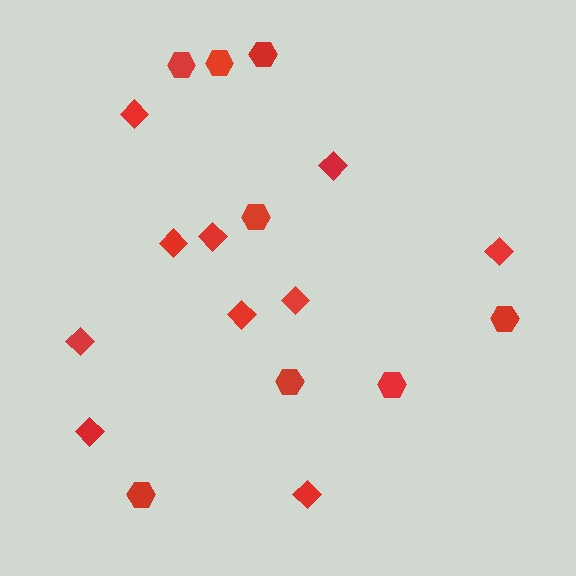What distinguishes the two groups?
There are 2 groups: one group of diamonds (10) and one group of hexagons (8).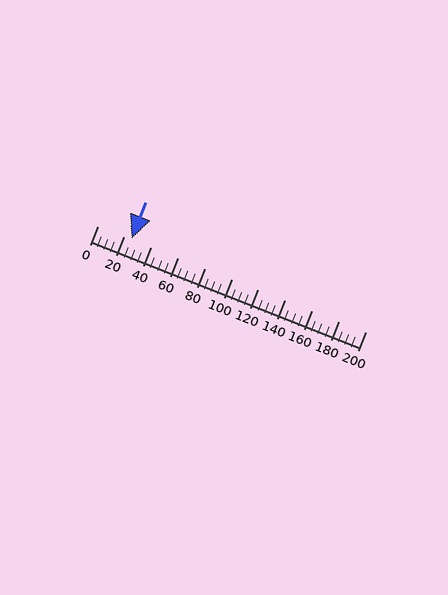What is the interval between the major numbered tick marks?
The major tick marks are spaced 20 units apart.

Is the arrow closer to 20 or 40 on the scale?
The arrow is closer to 20.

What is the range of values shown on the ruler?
The ruler shows values from 0 to 200.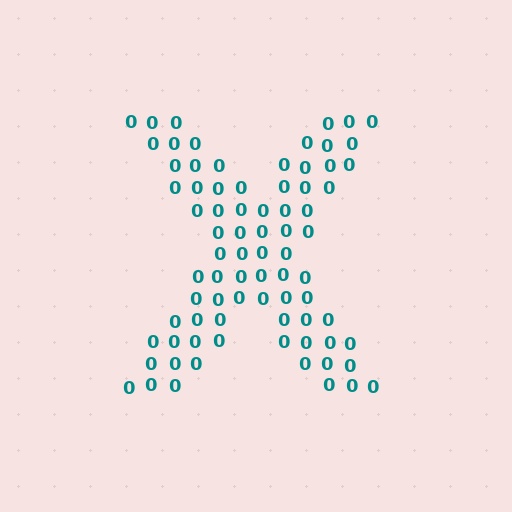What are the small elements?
The small elements are digit 0's.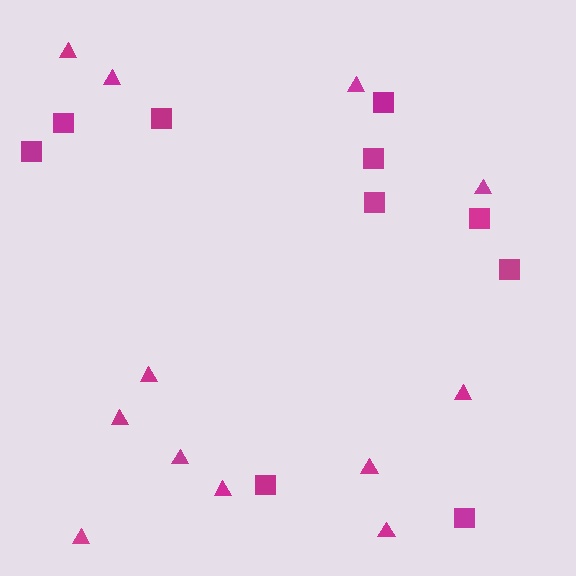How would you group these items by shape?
There are 2 groups: one group of squares (10) and one group of triangles (12).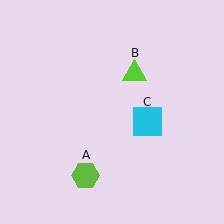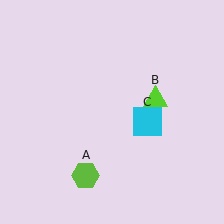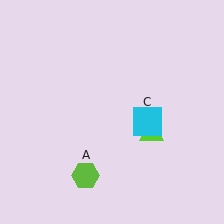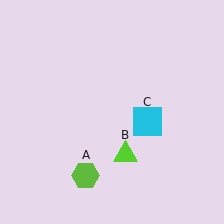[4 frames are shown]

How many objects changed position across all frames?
1 object changed position: lime triangle (object B).